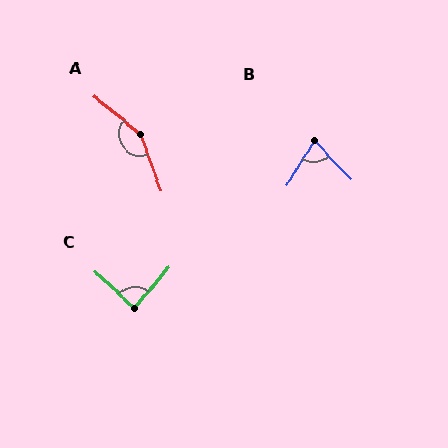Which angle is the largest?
A, at approximately 149 degrees.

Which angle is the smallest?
B, at approximately 74 degrees.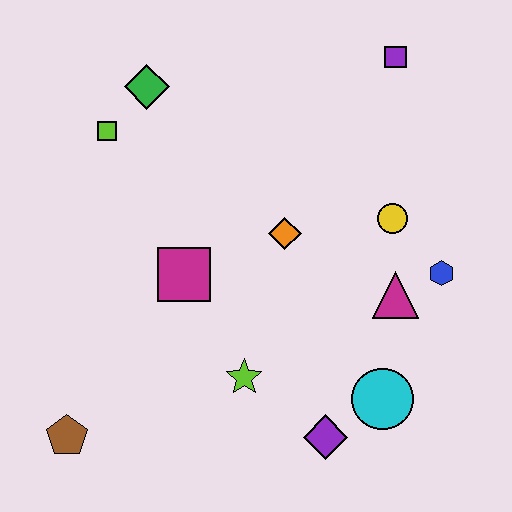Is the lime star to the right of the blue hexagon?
No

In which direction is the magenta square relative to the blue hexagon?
The magenta square is to the left of the blue hexagon.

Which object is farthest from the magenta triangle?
The brown pentagon is farthest from the magenta triangle.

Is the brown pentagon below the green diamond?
Yes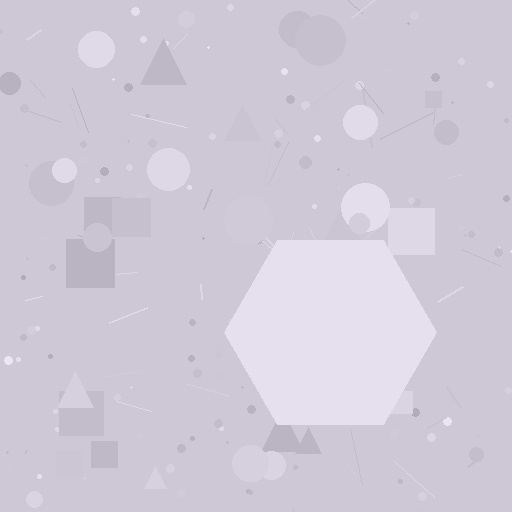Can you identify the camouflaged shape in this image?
The camouflaged shape is a hexagon.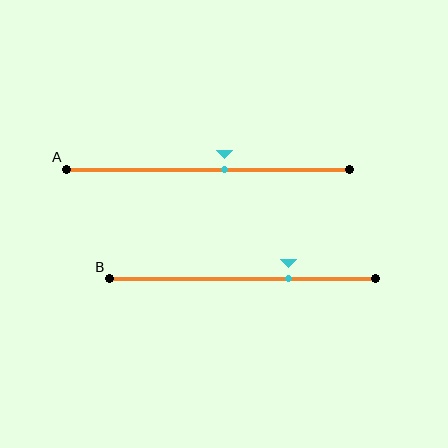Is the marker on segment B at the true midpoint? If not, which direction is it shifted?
No, the marker on segment B is shifted to the right by about 17% of the segment length.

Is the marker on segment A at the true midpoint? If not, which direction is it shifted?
No, the marker on segment A is shifted to the right by about 6% of the segment length.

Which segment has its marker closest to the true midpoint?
Segment A has its marker closest to the true midpoint.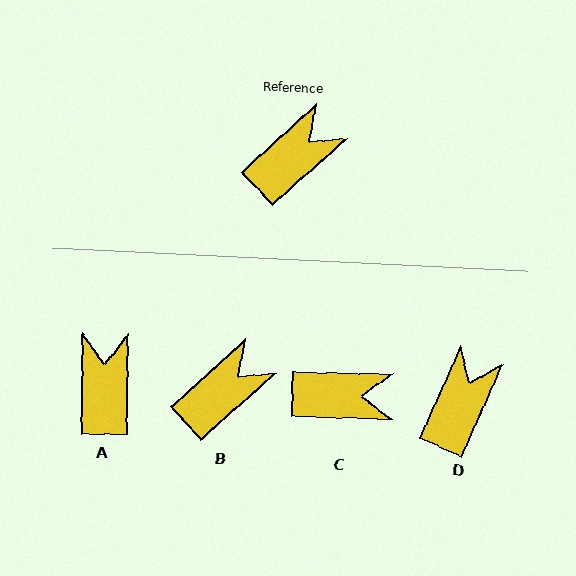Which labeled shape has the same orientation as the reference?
B.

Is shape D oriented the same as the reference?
No, it is off by about 24 degrees.